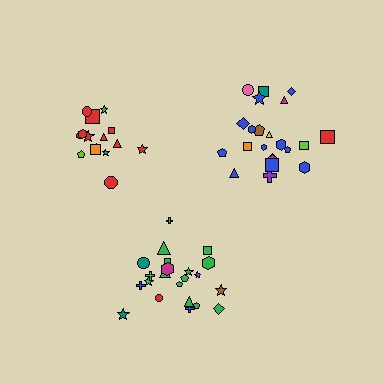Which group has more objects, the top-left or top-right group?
The top-right group.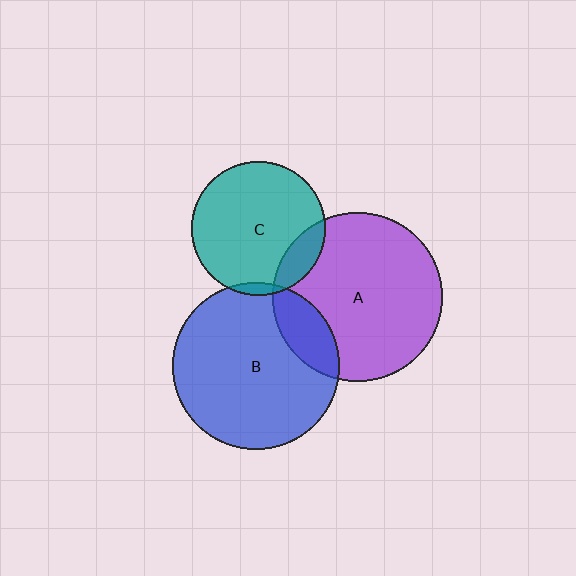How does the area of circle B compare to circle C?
Approximately 1.6 times.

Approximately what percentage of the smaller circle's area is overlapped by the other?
Approximately 15%.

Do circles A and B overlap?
Yes.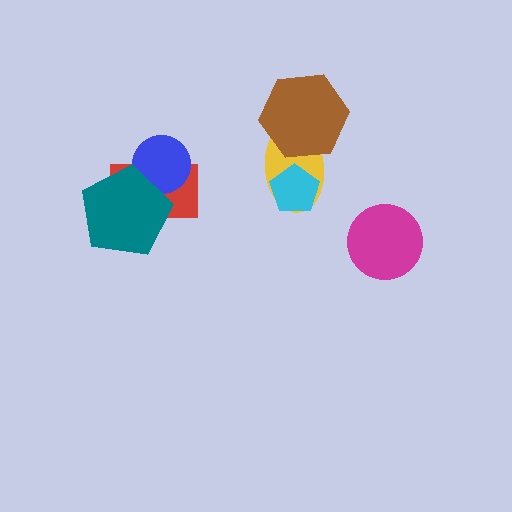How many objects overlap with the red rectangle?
2 objects overlap with the red rectangle.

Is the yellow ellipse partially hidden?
Yes, it is partially covered by another shape.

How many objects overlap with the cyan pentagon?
1 object overlaps with the cyan pentagon.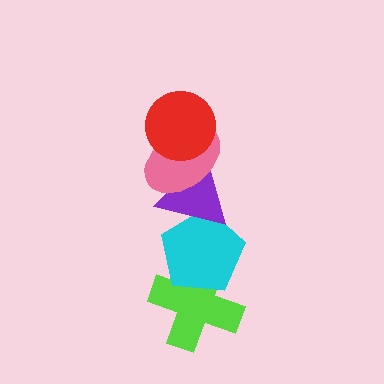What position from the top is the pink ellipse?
The pink ellipse is 2nd from the top.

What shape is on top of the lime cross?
The cyan pentagon is on top of the lime cross.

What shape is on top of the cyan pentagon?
The purple triangle is on top of the cyan pentagon.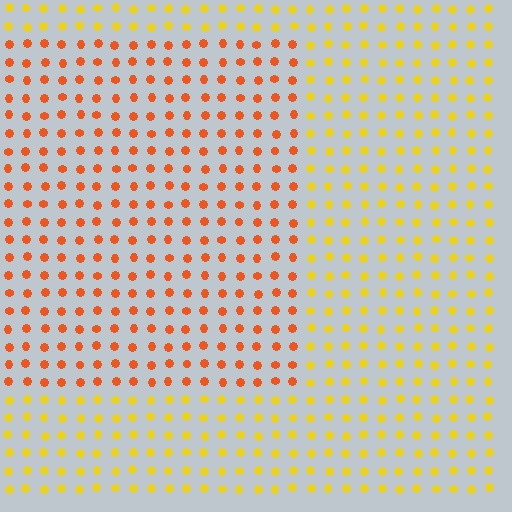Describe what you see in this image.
The image is filled with small yellow elements in a uniform arrangement. A rectangle-shaped region is visible where the elements are tinted to a slightly different hue, forming a subtle color boundary.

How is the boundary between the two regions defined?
The boundary is defined purely by a slight shift in hue (about 37 degrees). Spacing, size, and orientation are identical on both sides.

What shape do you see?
I see a rectangle.